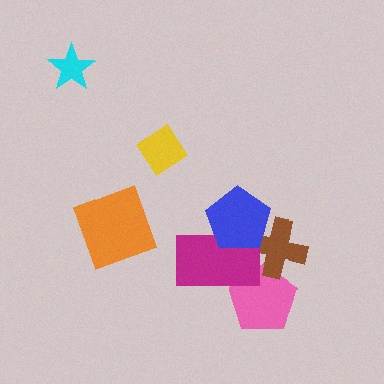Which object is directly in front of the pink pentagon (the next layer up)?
The brown cross is directly in front of the pink pentagon.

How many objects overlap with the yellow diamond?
0 objects overlap with the yellow diamond.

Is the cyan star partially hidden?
No, no other shape covers it.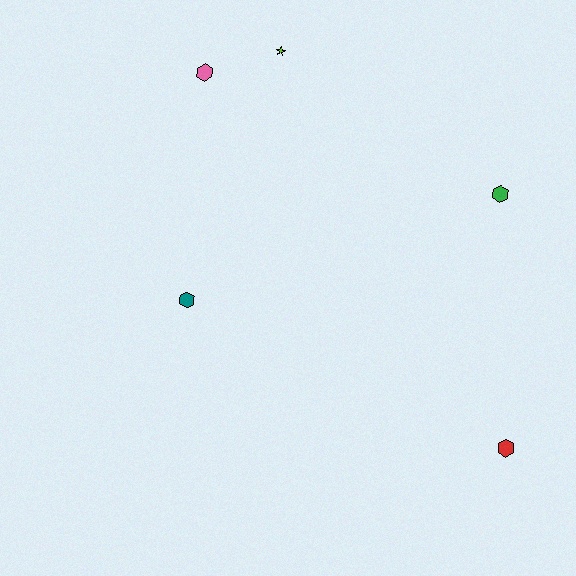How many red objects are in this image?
There is 1 red object.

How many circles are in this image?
There are no circles.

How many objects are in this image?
There are 5 objects.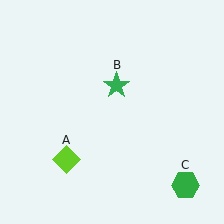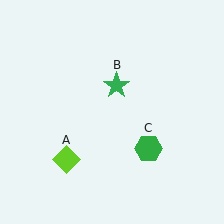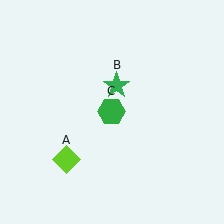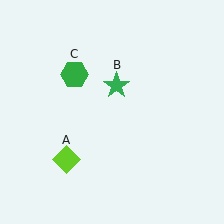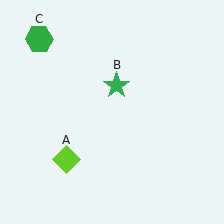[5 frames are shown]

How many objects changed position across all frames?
1 object changed position: green hexagon (object C).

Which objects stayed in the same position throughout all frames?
Lime diamond (object A) and green star (object B) remained stationary.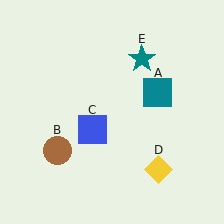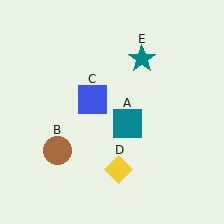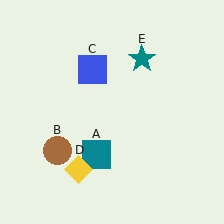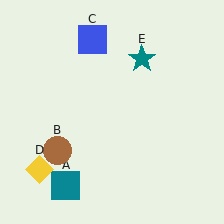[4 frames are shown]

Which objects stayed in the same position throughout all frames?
Brown circle (object B) and teal star (object E) remained stationary.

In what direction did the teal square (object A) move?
The teal square (object A) moved down and to the left.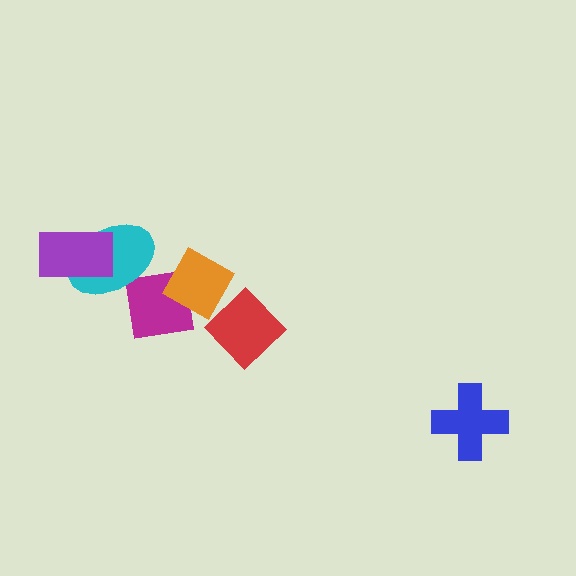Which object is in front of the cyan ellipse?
The purple rectangle is in front of the cyan ellipse.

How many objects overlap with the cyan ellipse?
2 objects overlap with the cyan ellipse.